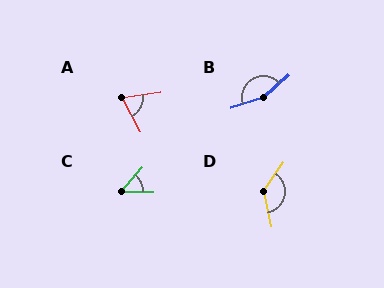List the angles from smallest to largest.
C (48°), A (70°), D (132°), B (157°).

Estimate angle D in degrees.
Approximately 132 degrees.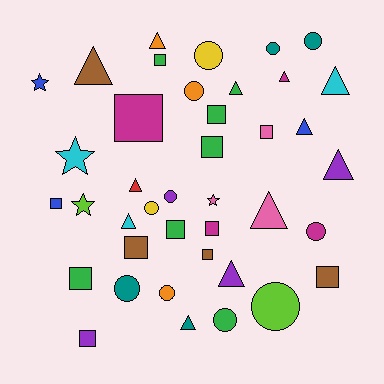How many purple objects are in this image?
There are 4 purple objects.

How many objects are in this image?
There are 40 objects.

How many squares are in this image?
There are 13 squares.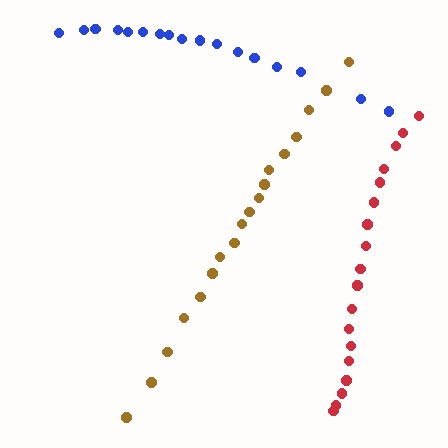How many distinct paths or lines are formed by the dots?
There are 3 distinct paths.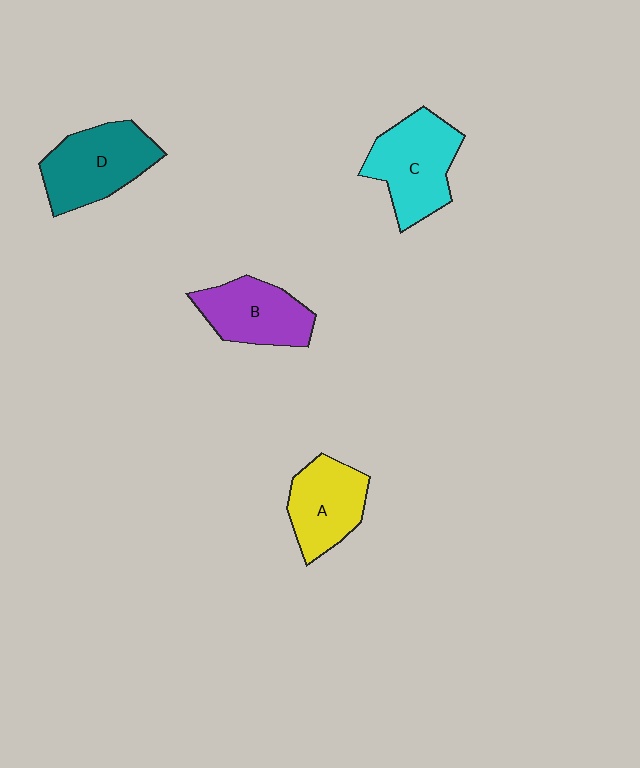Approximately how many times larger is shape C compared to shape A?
Approximately 1.2 times.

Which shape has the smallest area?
Shape A (yellow).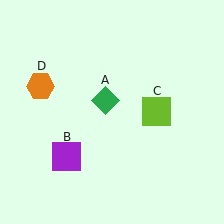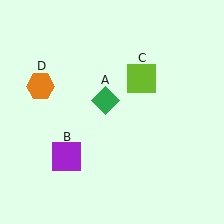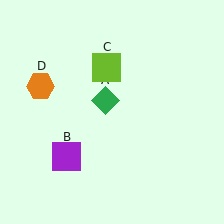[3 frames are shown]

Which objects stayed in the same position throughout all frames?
Green diamond (object A) and purple square (object B) and orange hexagon (object D) remained stationary.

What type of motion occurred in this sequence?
The lime square (object C) rotated counterclockwise around the center of the scene.